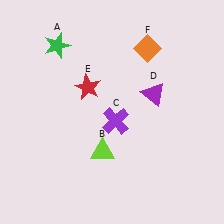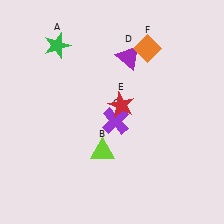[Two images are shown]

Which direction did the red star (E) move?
The red star (E) moved right.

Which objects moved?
The objects that moved are: the purple triangle (D), the red star (E).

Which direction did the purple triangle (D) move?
The purple triangle (D) moved up.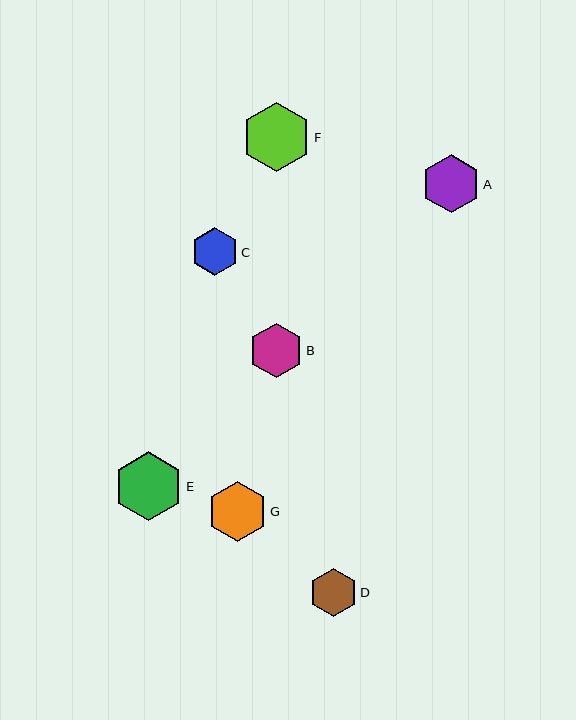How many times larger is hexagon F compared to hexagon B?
Hexagon F is approximately 1.3 times the size of hexagon B.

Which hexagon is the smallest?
Hexagon C is the smallest with a size of approximately 47 pixels.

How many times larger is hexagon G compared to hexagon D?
Hexagon G is approximately 1.2 times the size of hexagon D.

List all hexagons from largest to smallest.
From largest to smallest: E, F, G, A, B, D, C.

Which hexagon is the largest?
Hexagon E is the largest with a size of approximately 69 pixels.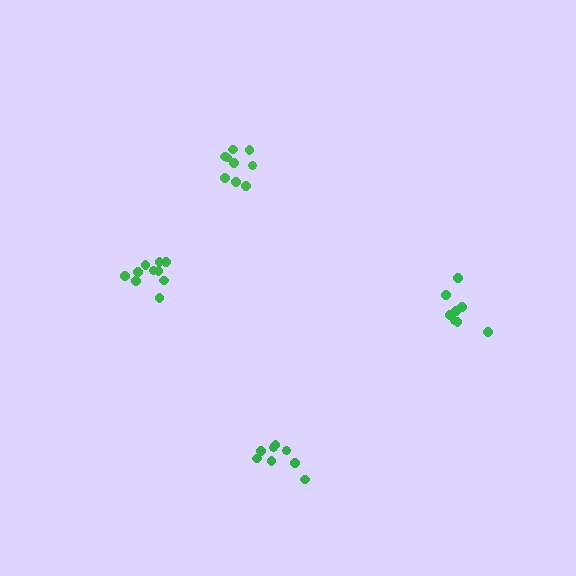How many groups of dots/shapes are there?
There are 4 groups.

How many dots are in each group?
Group 1: 8 dots, Group 2: 8 dots, Group 3: 10 dots, Group 4: 9 dots (35 total).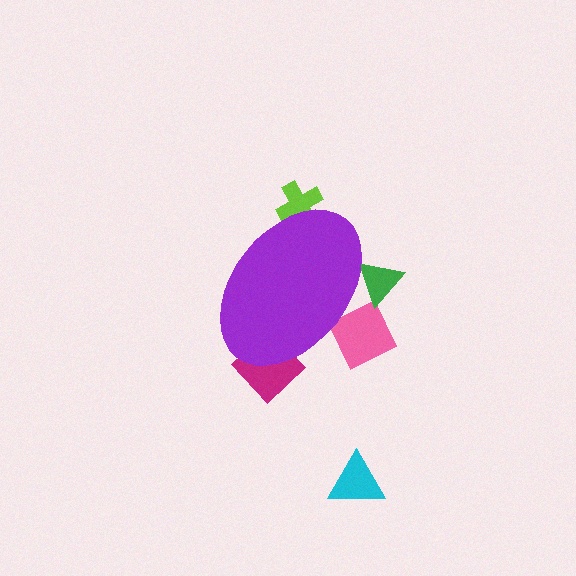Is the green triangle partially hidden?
Yes, the green triangle is partially hidden behind the purple ellipse.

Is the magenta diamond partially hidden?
Yes, the magenta diamond is partially hidden behind the purple ellipse.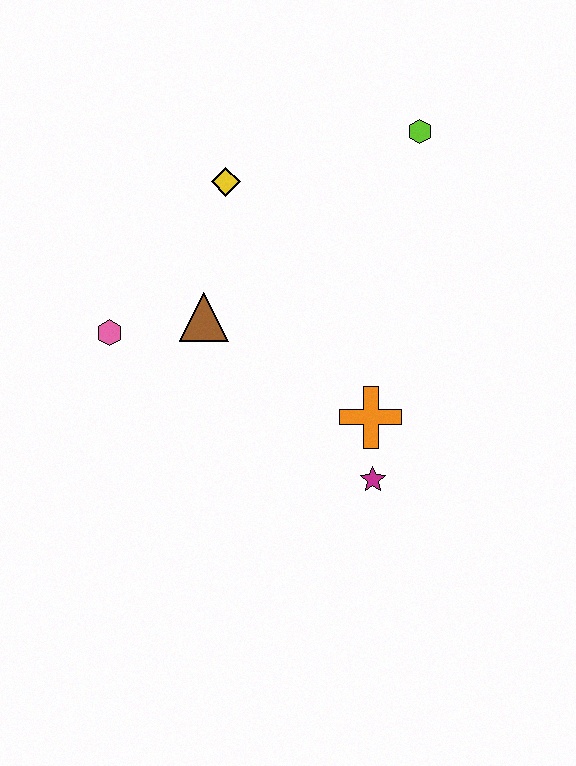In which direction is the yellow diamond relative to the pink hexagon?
The yellow diamond is above the pink hexagon.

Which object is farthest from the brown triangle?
The lime hexagon is farthest from the brown triangle.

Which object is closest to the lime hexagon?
The yellow diamond is closest to the lime hexagon.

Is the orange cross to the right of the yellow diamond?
Yes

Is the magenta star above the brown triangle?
No